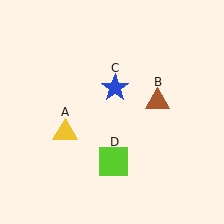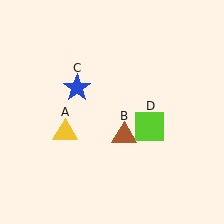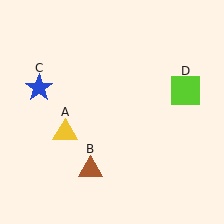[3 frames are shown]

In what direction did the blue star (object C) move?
The blue star (object C) moved left.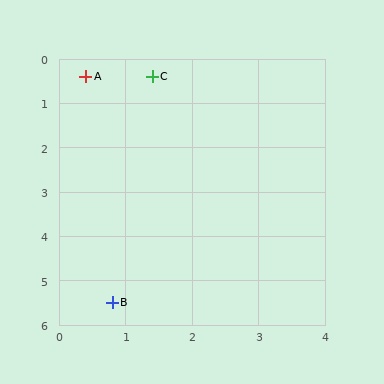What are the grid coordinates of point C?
Point C is at approximately (1.4, 0.4).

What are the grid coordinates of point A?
Point A is at approximately (0.4, 0.4).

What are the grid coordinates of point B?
Point B is at approximately (0.8, 5.5).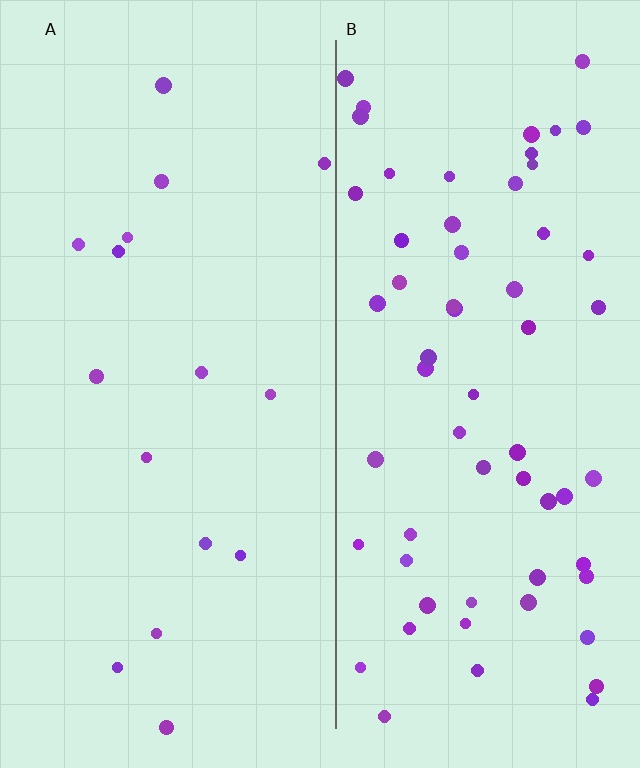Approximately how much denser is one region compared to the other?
Approximately 4.0× — region B over region A.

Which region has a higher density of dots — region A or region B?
B (the right).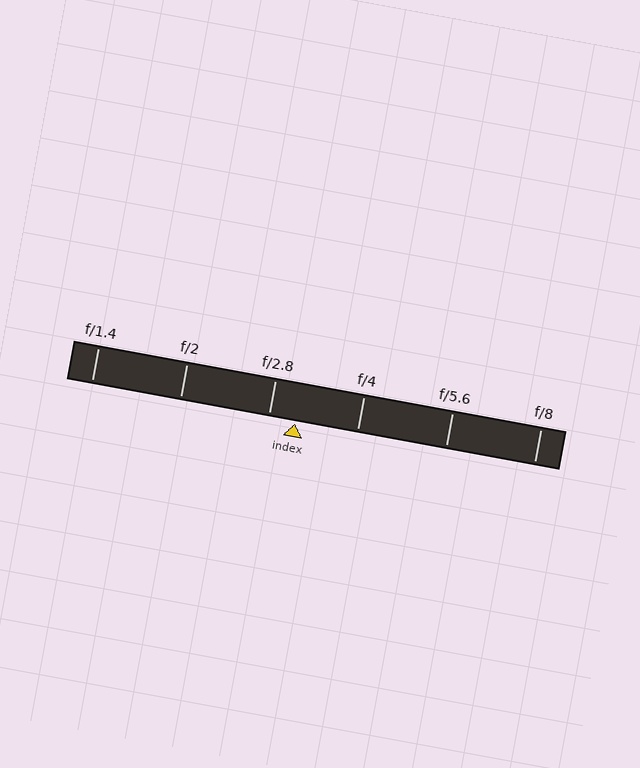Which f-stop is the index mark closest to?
The index mark is closest to f/2.8.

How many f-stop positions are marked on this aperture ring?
There are 6 f-stop positions marked.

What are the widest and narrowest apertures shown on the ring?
The widest aperture shown is f/1.4 and the narrowest is f/8.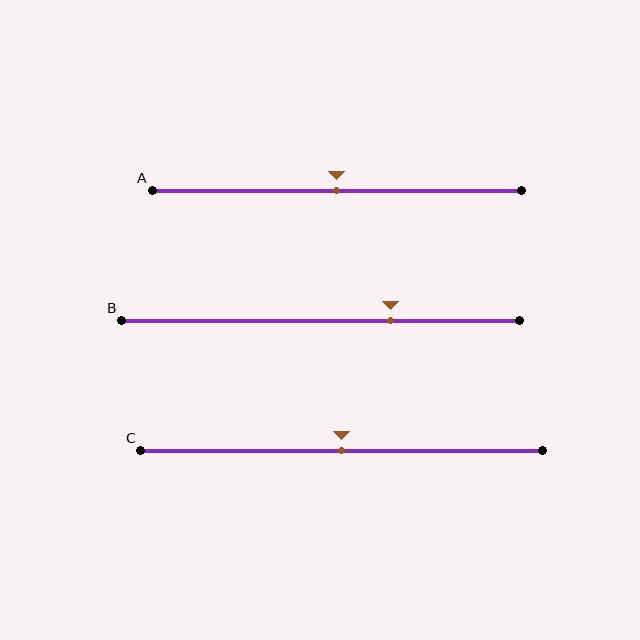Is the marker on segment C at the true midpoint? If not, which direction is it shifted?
Yes, the marker on segment C is at the true midpoint.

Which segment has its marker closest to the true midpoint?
Segment A has its marker closest to the true midpoint.